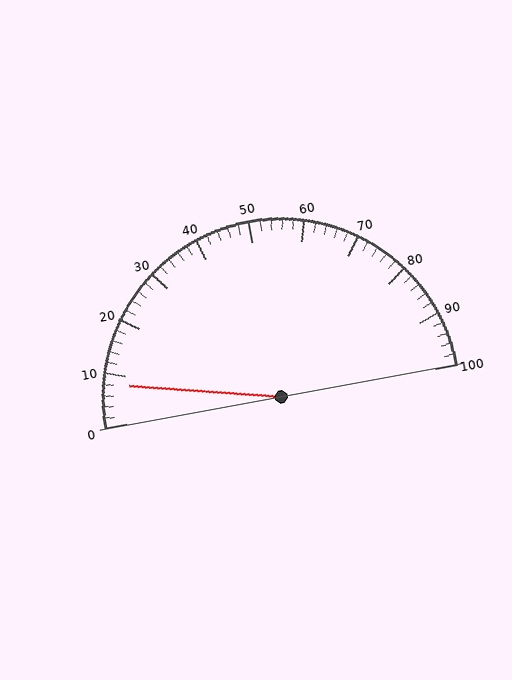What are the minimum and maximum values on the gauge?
The gauge ranges from 0 to 100.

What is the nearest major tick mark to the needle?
The nearest major tick mark is 10.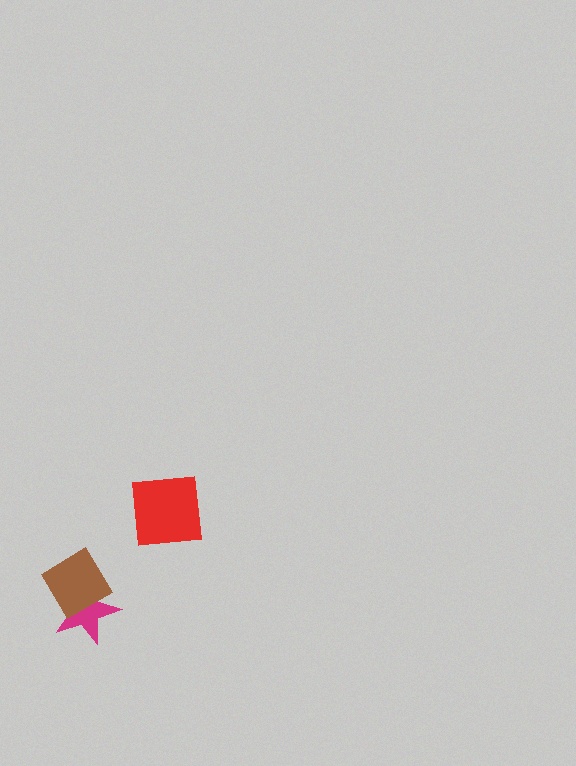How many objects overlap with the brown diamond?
1 object overlaps with the brown diamond.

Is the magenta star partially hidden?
Yes, it is partially covered by another shape.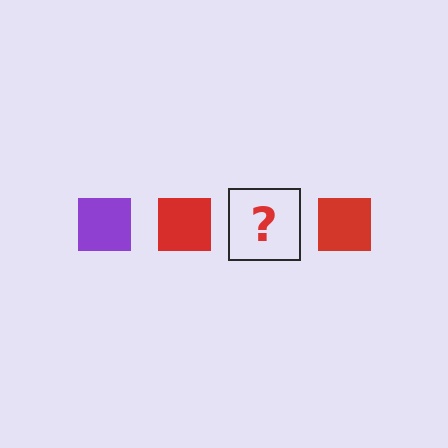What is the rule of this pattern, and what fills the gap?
The rule is that the pattern cycles through purple, red squares. The gap should be filled with a purple square.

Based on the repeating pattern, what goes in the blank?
The blank should be a purple square.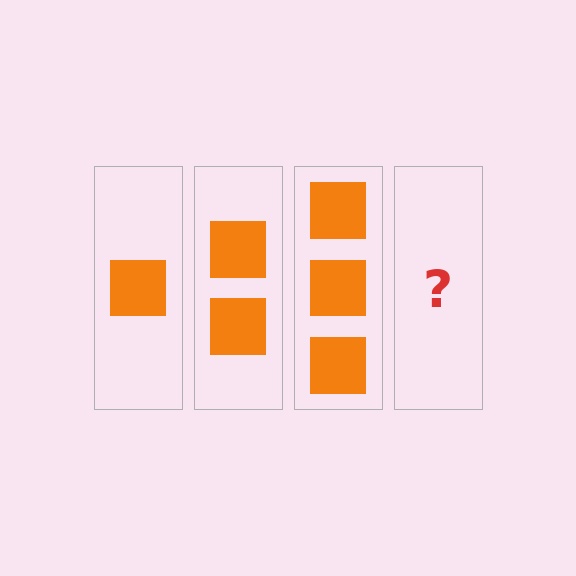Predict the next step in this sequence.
The next step is 4 squares.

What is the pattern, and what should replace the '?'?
The pattern is that each step adds one more square. The '?' should be 4 squares.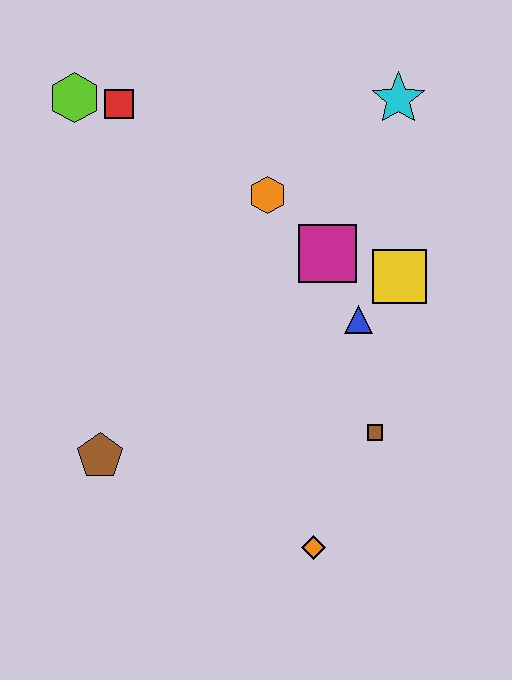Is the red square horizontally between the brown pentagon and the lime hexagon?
No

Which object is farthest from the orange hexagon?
The orange diamond is farthest from the orange hexagon.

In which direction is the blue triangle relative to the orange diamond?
The blue triangle is above the orange diamond.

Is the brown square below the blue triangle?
Yes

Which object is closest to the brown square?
The blue triangle is closest to the brown square.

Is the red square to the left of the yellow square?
Yes